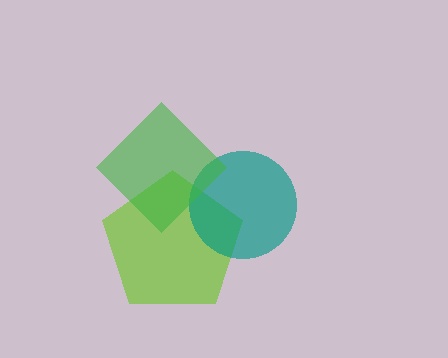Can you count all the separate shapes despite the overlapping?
Yes, there are 3 separate shapes.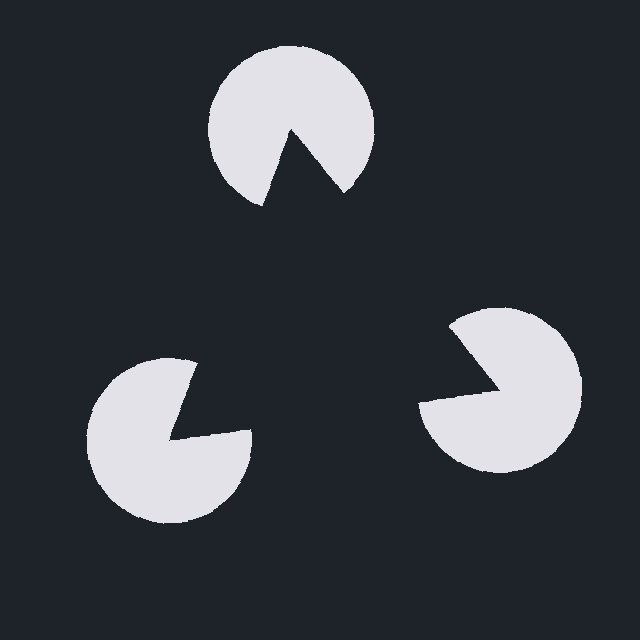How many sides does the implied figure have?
3 sides.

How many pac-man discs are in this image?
There are 3 — one at each vertex of the illusory triangle.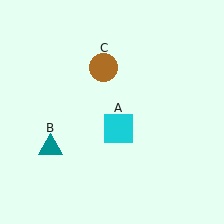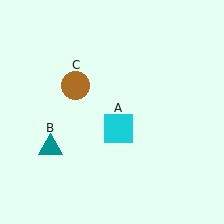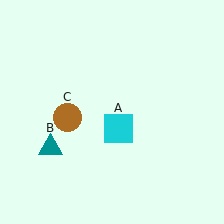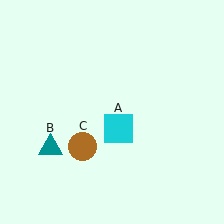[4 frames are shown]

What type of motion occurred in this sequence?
The brown circle (object C) rotated counterclockwise around the center of the scene.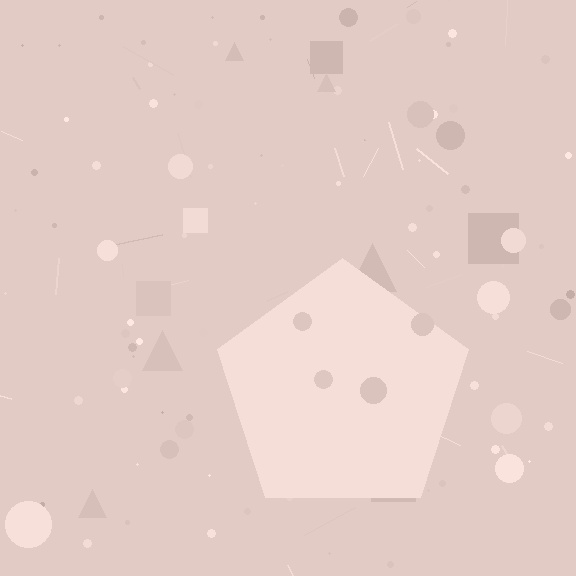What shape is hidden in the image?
A pentagon is hidden in the image.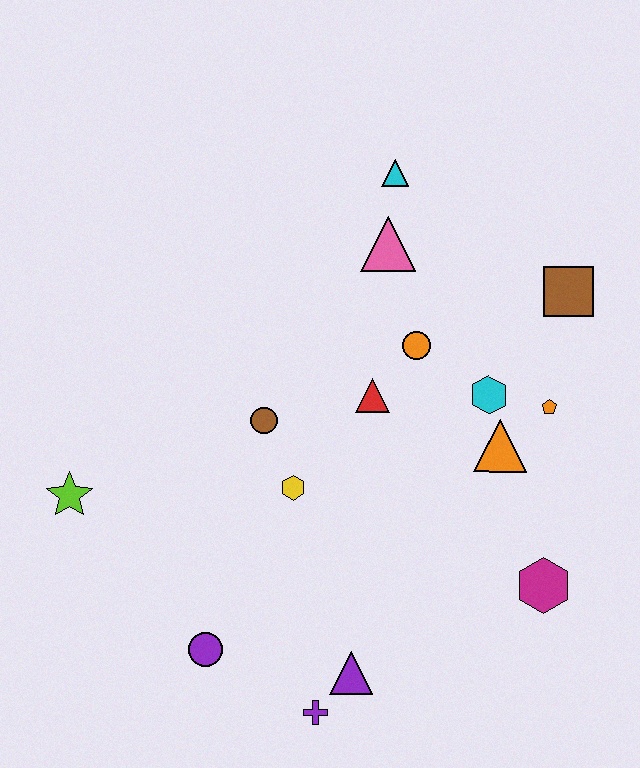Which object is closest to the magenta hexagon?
The orange triangle is closest to the magenta hexagon.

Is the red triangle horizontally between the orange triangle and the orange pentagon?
No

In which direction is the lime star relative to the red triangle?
The lime star is to the left of the red triangle.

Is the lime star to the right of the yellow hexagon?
No